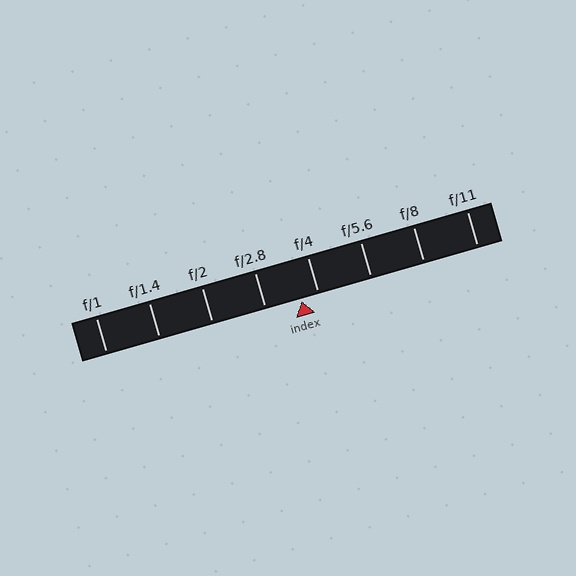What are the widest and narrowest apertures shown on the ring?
The widest aperture shown is f/1 and the narrowest is f/11.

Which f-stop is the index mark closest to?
The index mark is closest to f/4.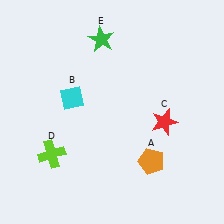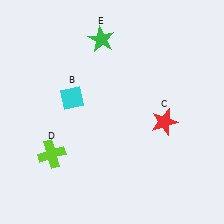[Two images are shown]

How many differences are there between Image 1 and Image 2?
There is 1 difference between the two images.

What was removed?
The orange pentagon (A) was removed in Image 2.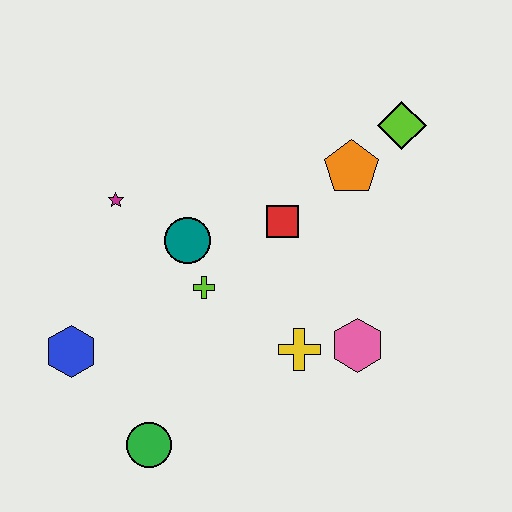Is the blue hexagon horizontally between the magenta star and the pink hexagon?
No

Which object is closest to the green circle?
The blue hexagon is closest to the green circle.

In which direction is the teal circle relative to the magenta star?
The teal circle is to the right of the magenta star.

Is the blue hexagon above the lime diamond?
No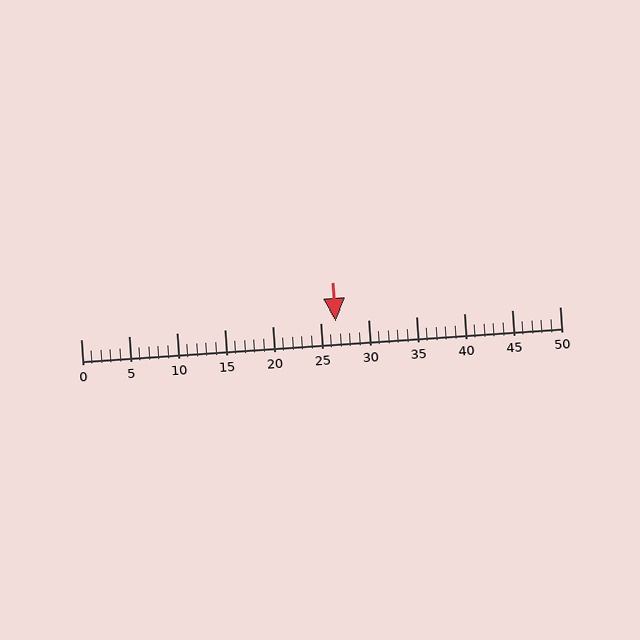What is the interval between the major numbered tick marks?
The major tick marks are spaced 5 units apart.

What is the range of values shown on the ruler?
The ruler shows values from 0 to 50.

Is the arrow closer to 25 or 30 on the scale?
The arrow is closer to 25.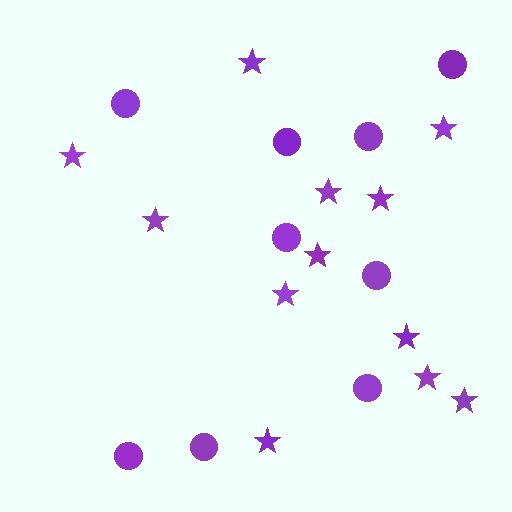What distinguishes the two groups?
There are 2 groups: one group of stars (12) and one group of circles (9).